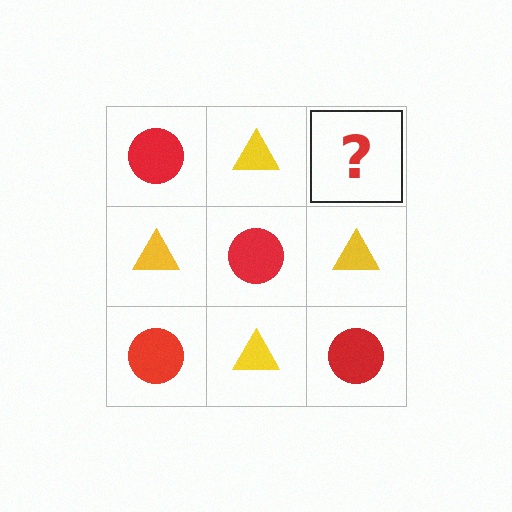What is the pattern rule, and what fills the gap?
The rule is that it alternates red circle and yellow triangle in a checkerboard pattern. The gap should be filled with a red circle.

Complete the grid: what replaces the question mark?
The question mark should be replaced with a red circle.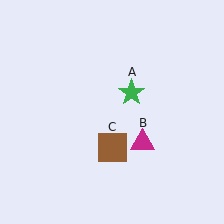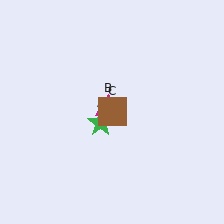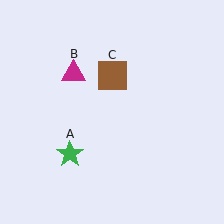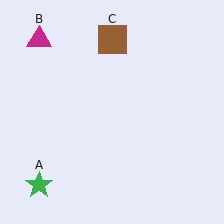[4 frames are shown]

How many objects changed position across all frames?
3 objects changed position: green star (object A), magenta triangle (object B), brown square (object C).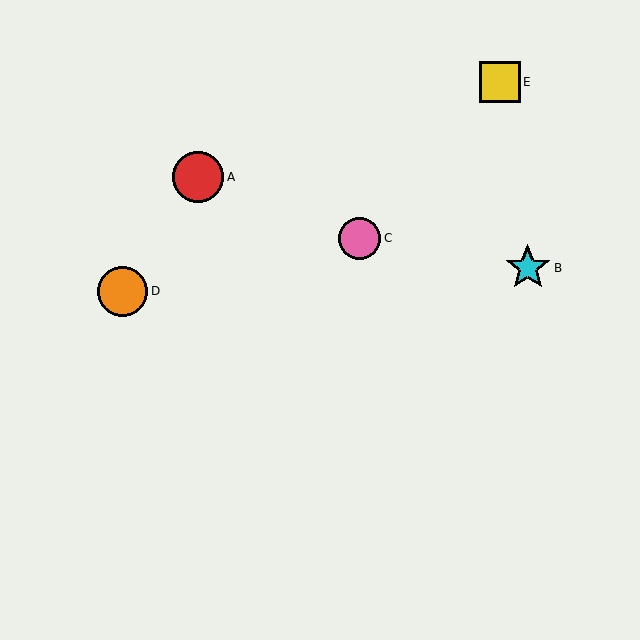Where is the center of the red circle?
The center of the red circle is at (198, 177).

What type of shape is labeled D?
Shape D is an orange circle.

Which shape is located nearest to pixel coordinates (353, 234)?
The pink circle (labeled C) at (360, 238) is nearest to that location.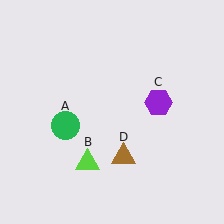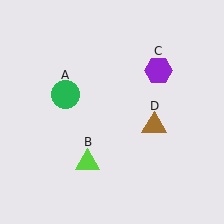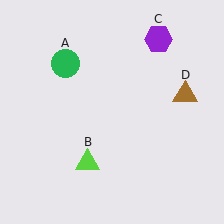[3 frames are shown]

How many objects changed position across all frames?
3 objects changed position: green circle (object A), purple hexagon (object C), brown triangle (object D).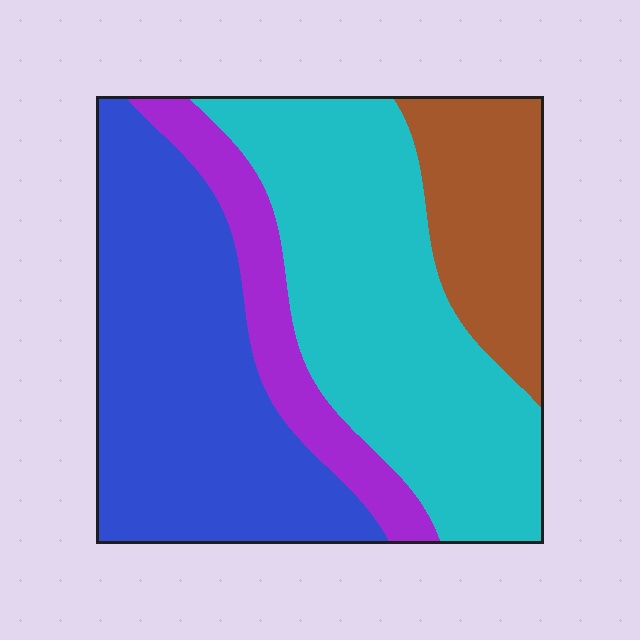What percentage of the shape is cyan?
Cyan covers roughly 35% of the shape.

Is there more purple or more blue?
Blue.